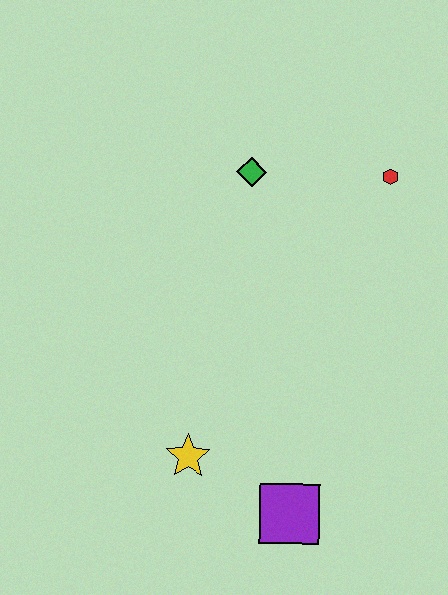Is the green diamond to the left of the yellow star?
No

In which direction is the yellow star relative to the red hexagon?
The yellow star is below the red hexagon.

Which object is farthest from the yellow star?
The red hexagon is farthest from the yellow star.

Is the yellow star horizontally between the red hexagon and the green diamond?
No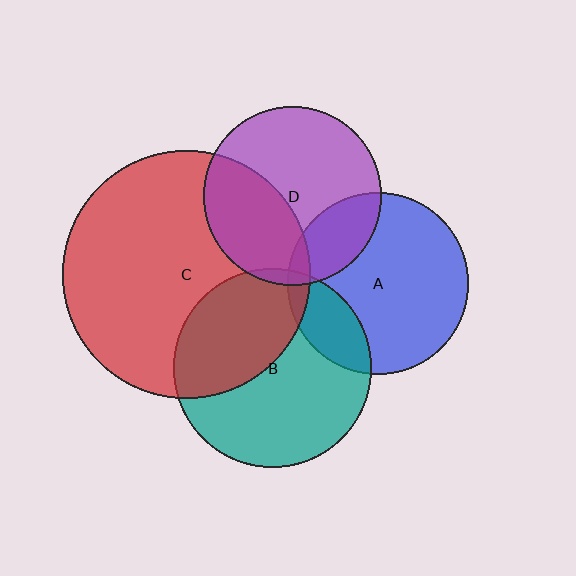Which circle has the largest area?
Circle C (red).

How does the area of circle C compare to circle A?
Approximately 1.9 times.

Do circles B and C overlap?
Yes.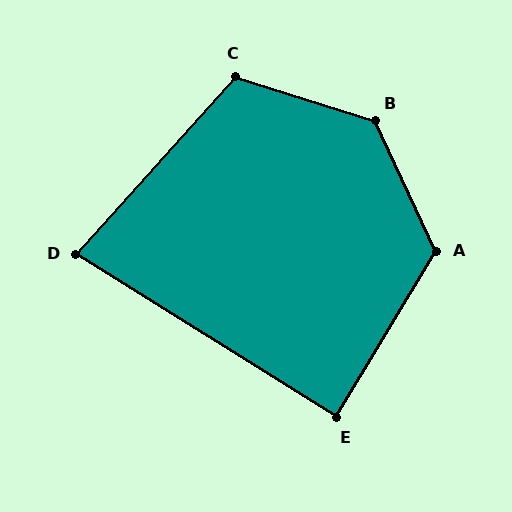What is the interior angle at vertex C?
Approximately 115 degrees (obtuse).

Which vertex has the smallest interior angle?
D, at approximately 80 degrees.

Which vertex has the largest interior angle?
B, at approximately 132 degrees.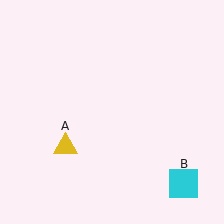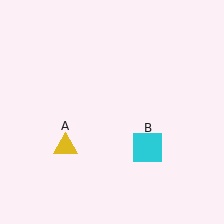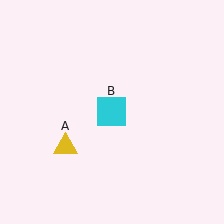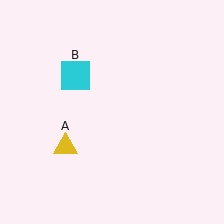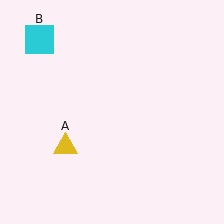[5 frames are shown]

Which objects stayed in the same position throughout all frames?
Yellow triangle (object A) remained stationary.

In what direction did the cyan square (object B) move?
The cyan square (object B) moved up and to the left.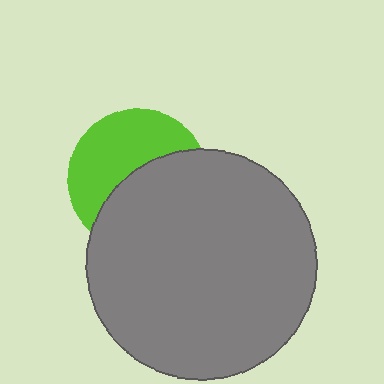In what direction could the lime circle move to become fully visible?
The lime circle could move toward the upper-left. That would shift it out from behind the gray circle entirely.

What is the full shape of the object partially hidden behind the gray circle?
The partially hidden object is a lime circle.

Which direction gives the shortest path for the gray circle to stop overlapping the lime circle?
Moving toward the lower-right gives the shortest separation.